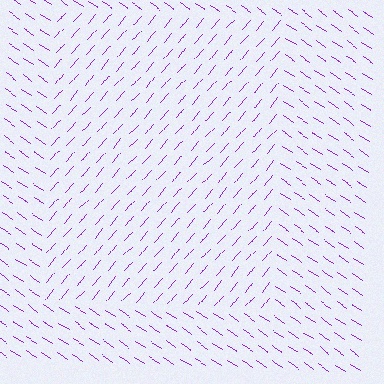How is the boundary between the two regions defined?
The boundary is defined purely by a change in line orientation (approximately 83 degrees difference). All lines are the same color and thickness.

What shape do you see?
I see a rectangle.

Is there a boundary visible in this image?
Yes, there is a texture boundary formed by a change in line orientation.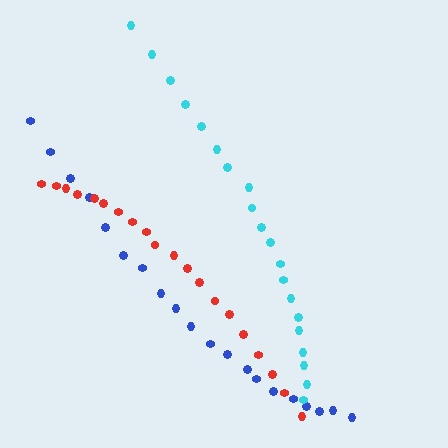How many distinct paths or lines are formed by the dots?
There are 3 distinct paths.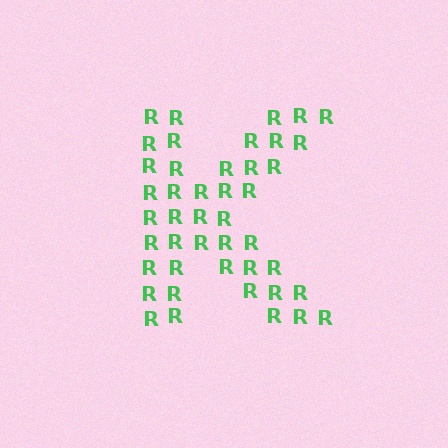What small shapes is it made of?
It is made of small letter R's.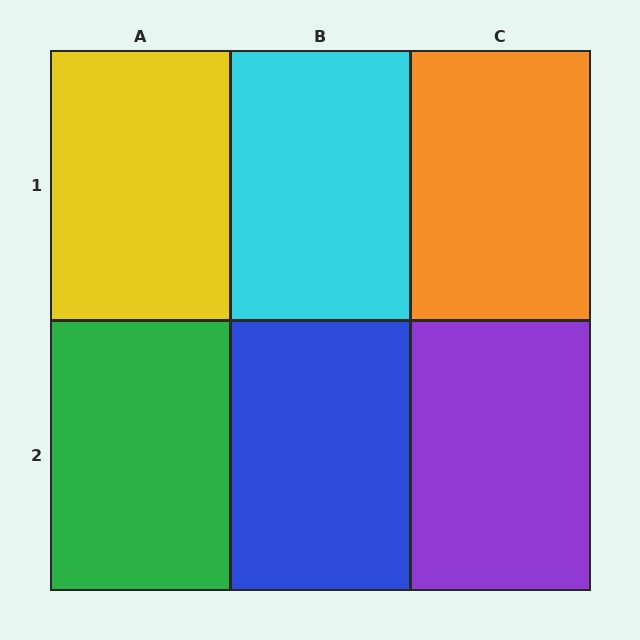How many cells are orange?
1 cell is orange.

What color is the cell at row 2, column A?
Green.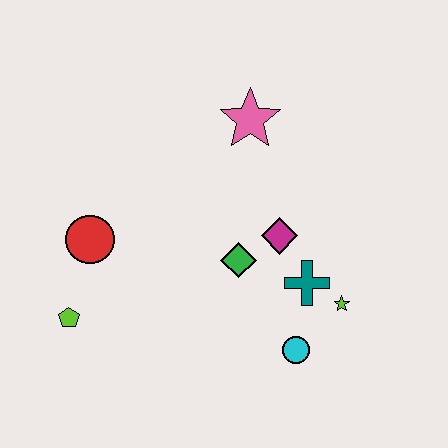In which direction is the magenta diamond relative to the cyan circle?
The magenta diamond is above the cyan circle.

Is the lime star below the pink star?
Yes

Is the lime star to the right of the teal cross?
Yes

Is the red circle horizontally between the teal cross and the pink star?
No